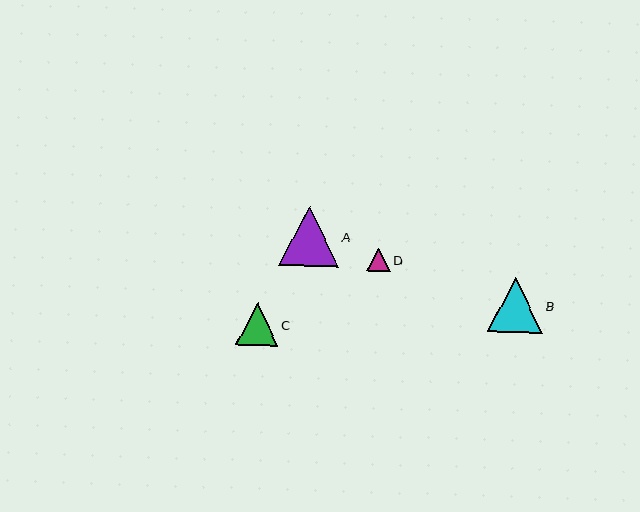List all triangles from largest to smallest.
From largest to smallest: A, B, C, D.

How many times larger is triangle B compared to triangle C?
Triangle B is approximately 1.3 times the size of triangle C.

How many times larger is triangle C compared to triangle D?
Triangle C is approximately 1.8 times the size of triangle D.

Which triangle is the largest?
Triangle A is the largest with a size of approximately 60 pixels.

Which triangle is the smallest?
Triangle D is the smallest with a size of approximately 23 pixels.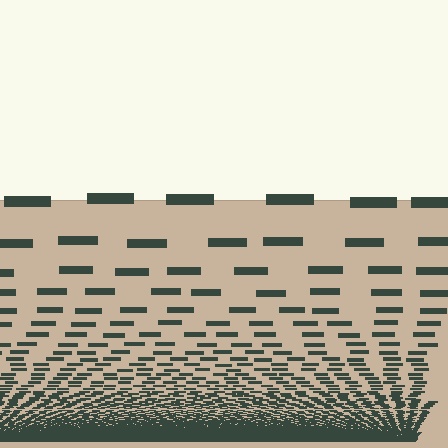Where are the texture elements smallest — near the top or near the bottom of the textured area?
Near the bottom.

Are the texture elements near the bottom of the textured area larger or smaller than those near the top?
Smaller. The gradient is inverted — elements near the bottom are smaller and denser.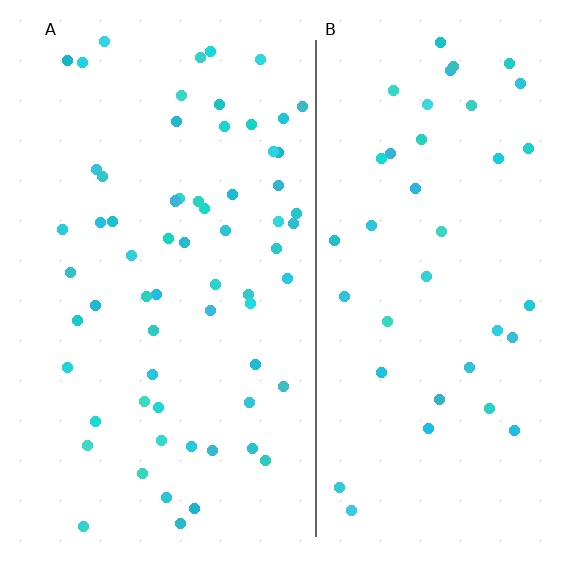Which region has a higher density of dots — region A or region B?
A (the left).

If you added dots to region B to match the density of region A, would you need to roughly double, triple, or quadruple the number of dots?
Approximately double.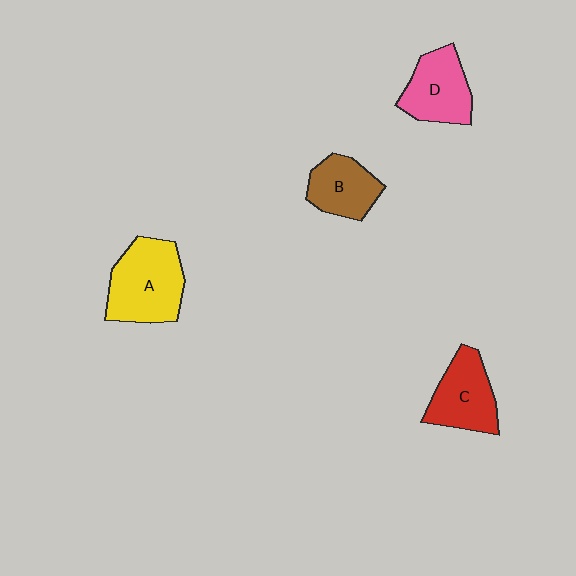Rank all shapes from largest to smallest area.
From largest to smallest: A (yellow), C (red), D (pink), B (brown).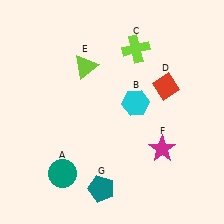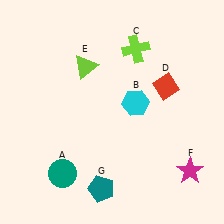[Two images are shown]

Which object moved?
The magenta star (F) moved right.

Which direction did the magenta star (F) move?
The magenta star (F) moved right.